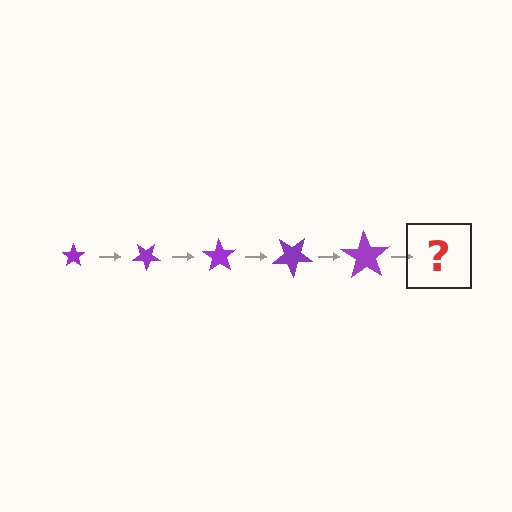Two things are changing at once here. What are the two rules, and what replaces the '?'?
The two rules are that the star grows larger each step and it rotates 35 degrees each step. The '?' should be a star, larger than the previous one and rotated 175 degrees from the start.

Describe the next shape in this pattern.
It should be a star, larger than the previous one and rotated 175 degrees from the start.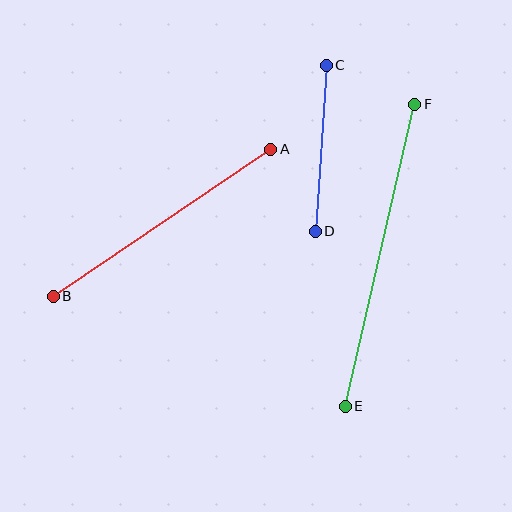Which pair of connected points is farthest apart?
Points E and F are farthest apart.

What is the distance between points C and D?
The distance is approximately 166 pixels.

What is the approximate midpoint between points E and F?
The midpoint is at approximately (380, 255) pixels.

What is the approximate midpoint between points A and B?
The midpoint is at approximately (162, 223) pixels.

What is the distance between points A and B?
The distance is approximately 262 pixels.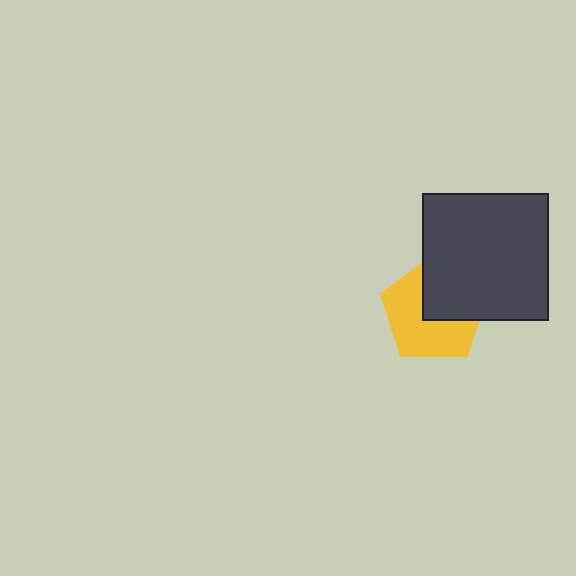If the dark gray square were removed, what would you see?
You would see the complete yellow pentagon.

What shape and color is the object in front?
The object in front is a dark gray square.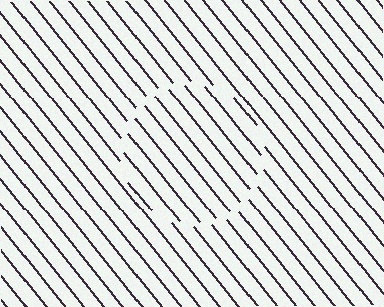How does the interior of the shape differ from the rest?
The interior of the shape contains the same grating, shifted by half a period — the contour is defined by the phase discontinuity where line-ends from the inner and outer gratings abut.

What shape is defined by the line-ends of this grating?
An illusory circle. The interior of the shape contains the same grating, shifted by half a period — the contour is defined by the phase discontinuity where line-ends from the inner and outer gratings abut.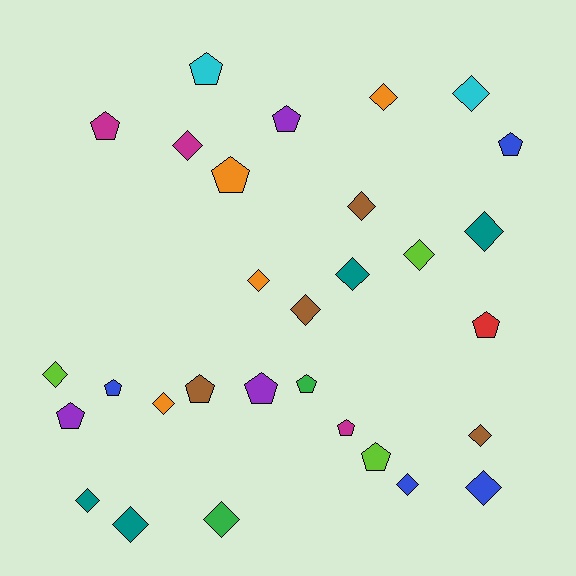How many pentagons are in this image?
There are 13 pentagons.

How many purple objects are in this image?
There are 3 purple objects.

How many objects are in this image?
There are 30 objects.